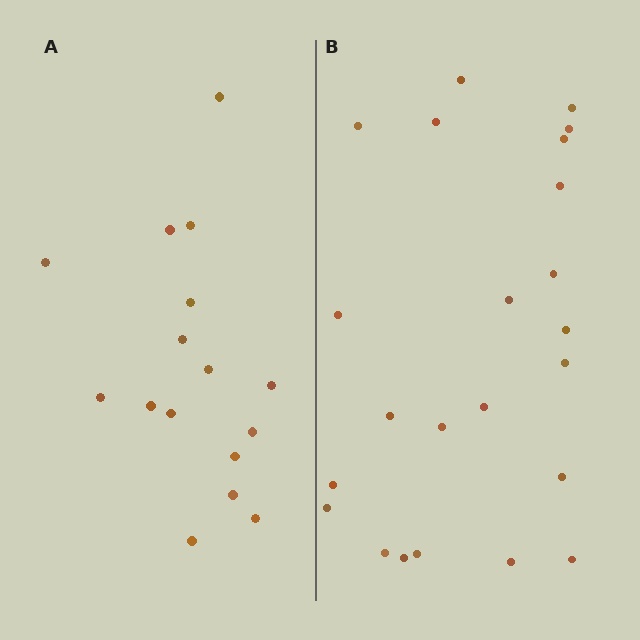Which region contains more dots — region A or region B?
Region B (the right region) has more dots.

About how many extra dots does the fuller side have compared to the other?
Region B has roughly 8 or so more dots than region A.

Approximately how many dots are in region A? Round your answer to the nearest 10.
About 20 dots. (The exact count is 16, which rounds to 20.)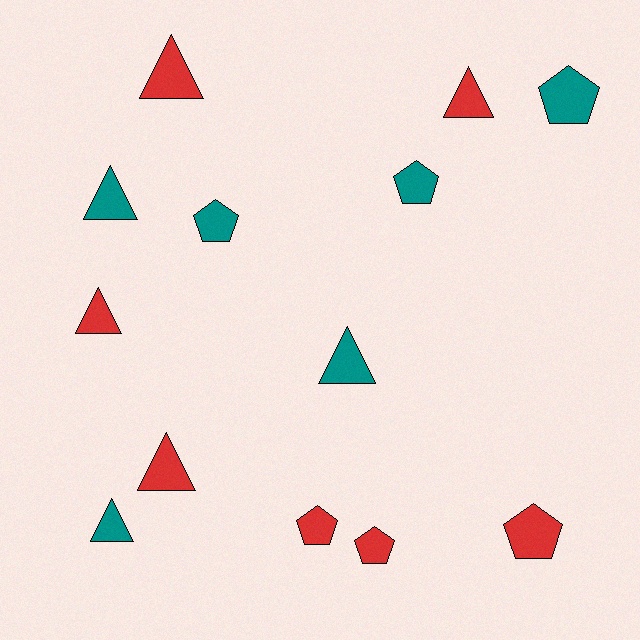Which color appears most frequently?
Red, with 7 objects.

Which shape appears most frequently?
Triangle, with 7 objects.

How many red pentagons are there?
There are 3 red pentagons.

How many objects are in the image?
There are 13 objects.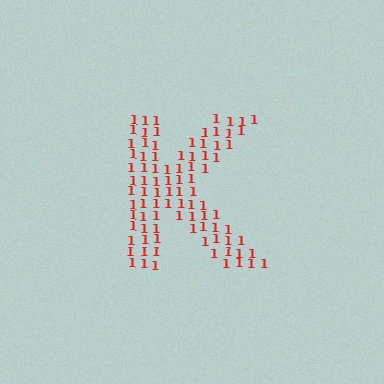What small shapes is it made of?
It is made of small digit 1's.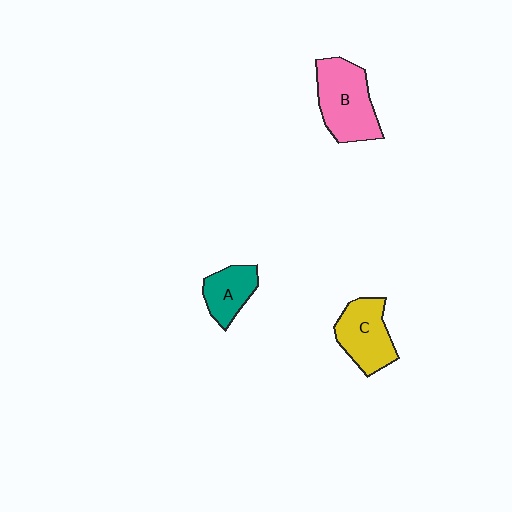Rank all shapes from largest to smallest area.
From largest to smallest: B (pink), C (yellow), A (teal).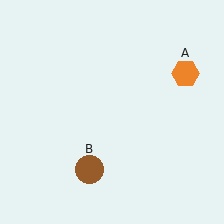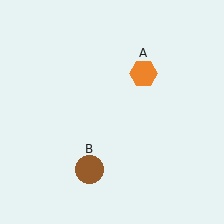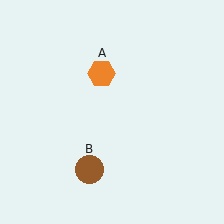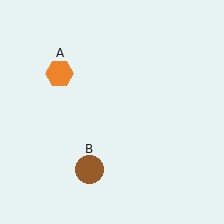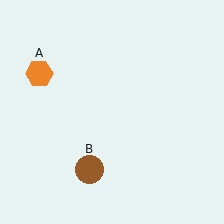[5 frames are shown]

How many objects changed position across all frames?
1 object changed position: orange hexagon (object A).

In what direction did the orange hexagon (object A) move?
The orange hexagon (object A) moved left.